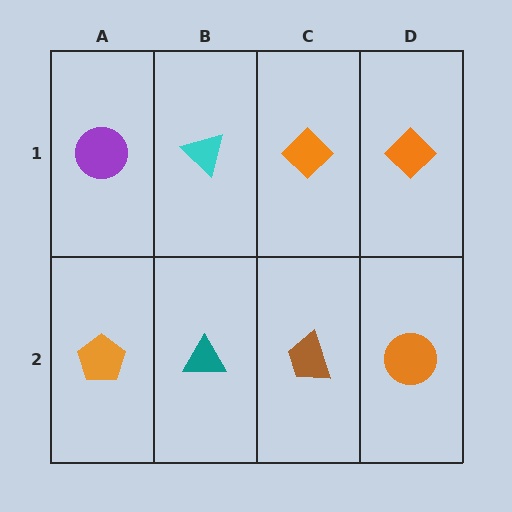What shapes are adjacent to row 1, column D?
An orange circle (row 2, column D), an orange diamond (row 1, column C).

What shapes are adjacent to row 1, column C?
A brown trapezoid (row 2, column C), a cyan triangle (row 1, column B), an orange diamond (row 1, column D).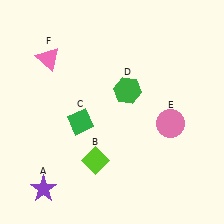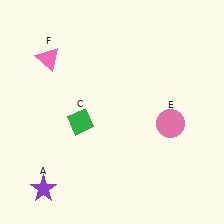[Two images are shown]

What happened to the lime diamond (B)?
The lime diamond (B) was removed in Image 2. It was in the bottom-left area of Image 1.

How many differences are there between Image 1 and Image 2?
There are 2 differences between the two images.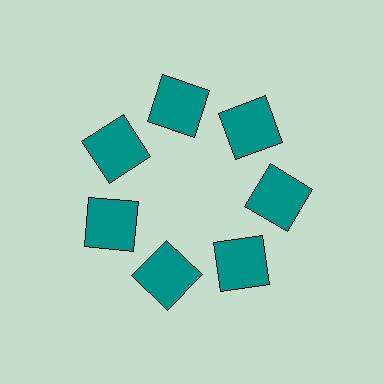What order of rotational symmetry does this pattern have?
This pattern has 7-fold rotational symmetry.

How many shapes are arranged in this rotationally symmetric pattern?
There are 7 shapes, arranged in 7 groups of 1.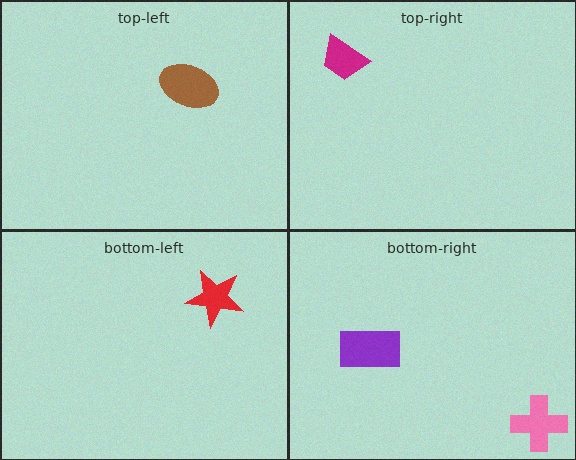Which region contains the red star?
The bottom-left region.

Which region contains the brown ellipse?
The top-left region.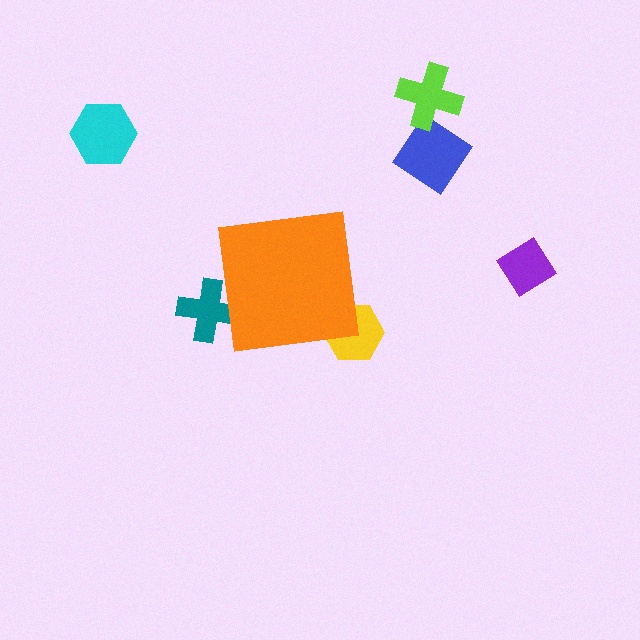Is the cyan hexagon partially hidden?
No, the cyan hexagon is fully visible.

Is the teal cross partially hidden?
Yes, the teal cross is partially hidden behind the orange square.